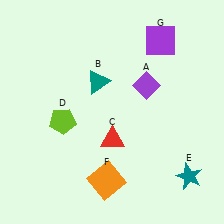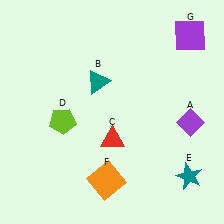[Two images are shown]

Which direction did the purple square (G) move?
The purple square (G) moved right.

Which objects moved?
The objects that moved are: the purple diamond (A), the purple square (G).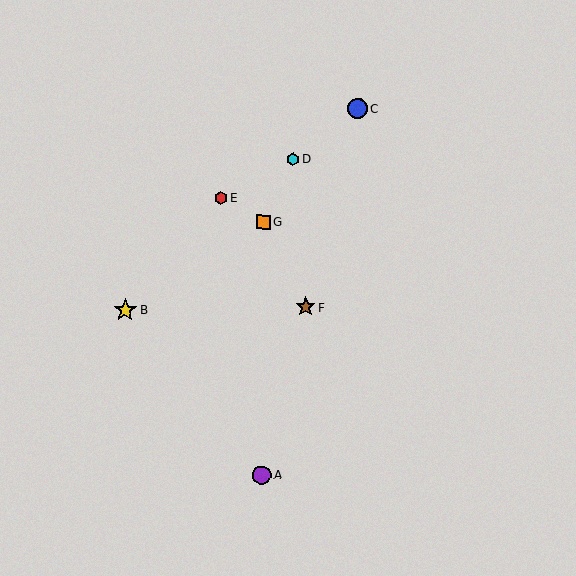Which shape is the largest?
The yellow star (labeled B) is the largest.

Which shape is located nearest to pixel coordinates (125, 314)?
The yellow star (labeled B) at (125, 310) is nearest to that location.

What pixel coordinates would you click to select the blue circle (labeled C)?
Click at (358, 108) to select the blue circle C.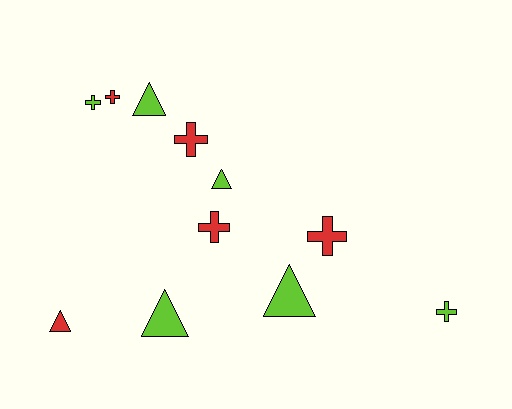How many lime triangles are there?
There are 4 lime triangles.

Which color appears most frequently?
Lime, with 6 objects.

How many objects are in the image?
There are 11 objects.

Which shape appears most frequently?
Cross, with 6 objects.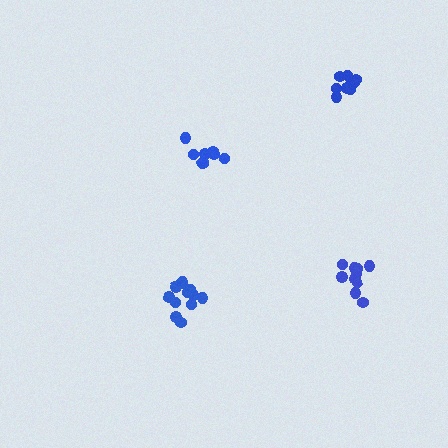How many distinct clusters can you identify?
There are 4 distinct clusters.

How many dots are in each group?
Group 1: 8 dots, Group 2: 10 dots, Group 3: 12 dots, Group 4: 10 dots (40 total).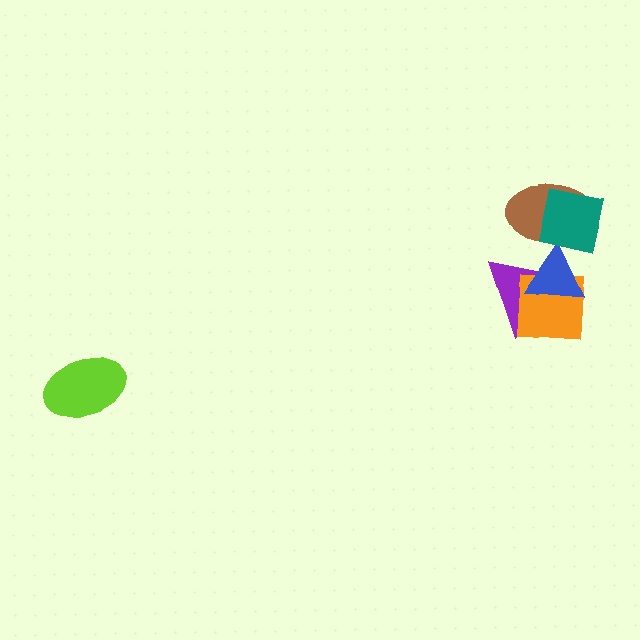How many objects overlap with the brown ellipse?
3 objects overlap with the brown ellipse.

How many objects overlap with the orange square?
2 objects overlap with the orange square.